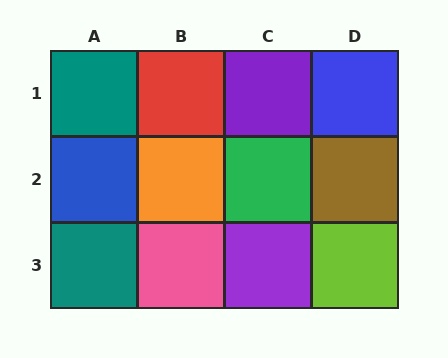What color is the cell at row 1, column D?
Blue.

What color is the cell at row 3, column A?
Teal.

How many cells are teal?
2 cells are teal.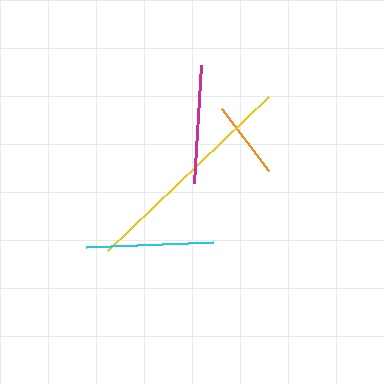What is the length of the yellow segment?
The yellow segment is approximately 223 pixels long.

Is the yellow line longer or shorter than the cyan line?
The yellow line is longer than the cyan line.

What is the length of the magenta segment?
The magenta segment is approximately 119 pixels long.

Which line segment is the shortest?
The orange line is the shortest at approximately 78 pixels.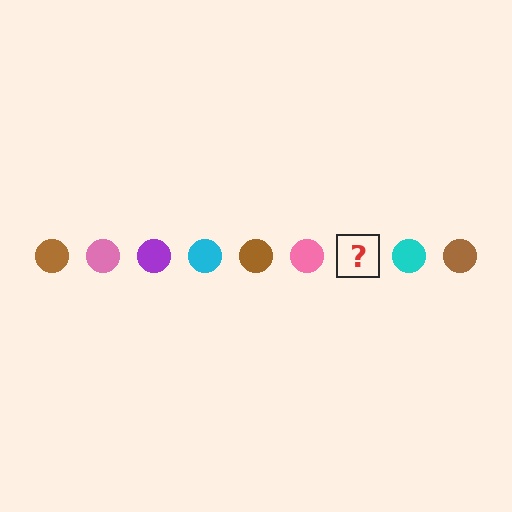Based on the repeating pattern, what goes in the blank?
The blank should be a purple circle.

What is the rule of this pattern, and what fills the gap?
The rule is that the pattern cycles through brown, pink, purple, cyan circles. The gap should be filled with a purple circle.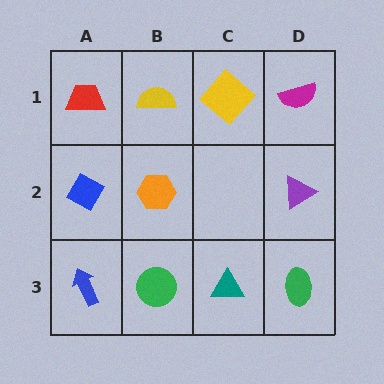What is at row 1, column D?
A magenta semicircle.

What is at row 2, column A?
A blue diamond.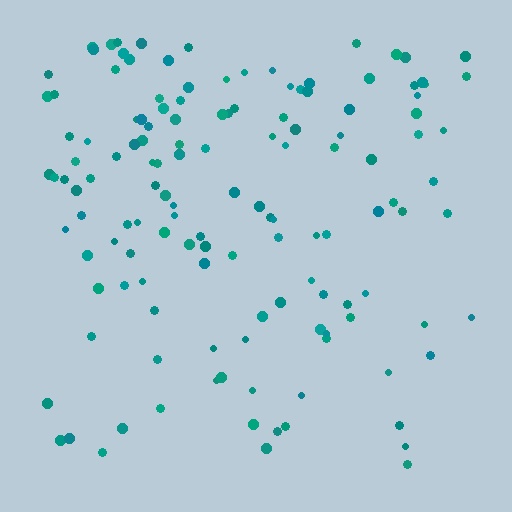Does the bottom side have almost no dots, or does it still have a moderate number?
Still a moderate number, just noticeably fewer than the top.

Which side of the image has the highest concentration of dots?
The top.